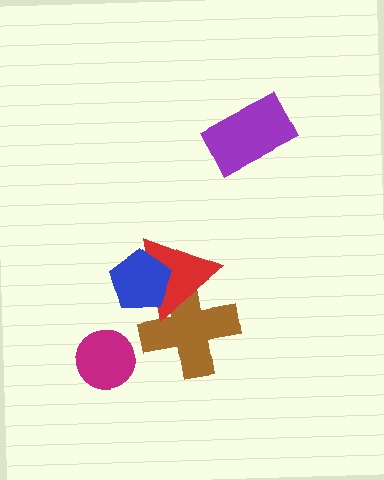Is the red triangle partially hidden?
Yes, it is partially covered by another shape.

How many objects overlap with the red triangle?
2 objects overlap with the red triangle.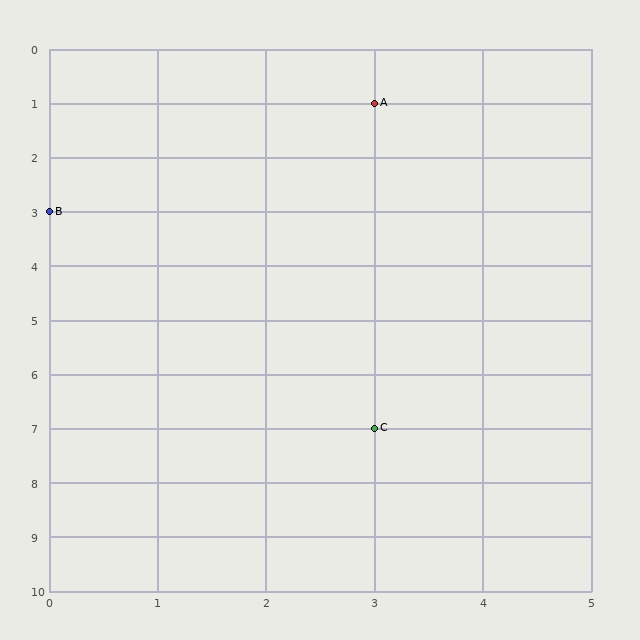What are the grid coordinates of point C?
Point C is at grid coordinates (3, 7).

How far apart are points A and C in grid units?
Points A and C are 6 rows apart.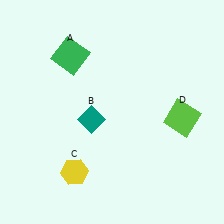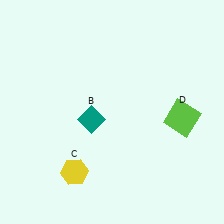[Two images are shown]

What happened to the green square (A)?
The green square (A) was removed in Image 2. It was in the top-left area of Image 1.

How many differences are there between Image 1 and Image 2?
There is 1 difference between the two images.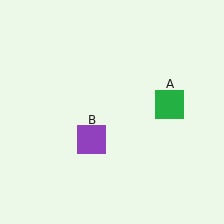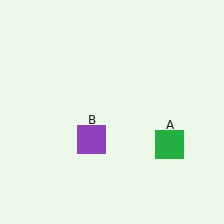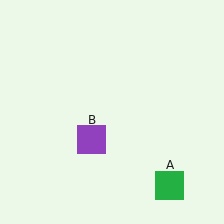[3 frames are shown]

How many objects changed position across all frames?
1 object changed position: green square (object A).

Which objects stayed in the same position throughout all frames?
Purple square (object B) remained stationary.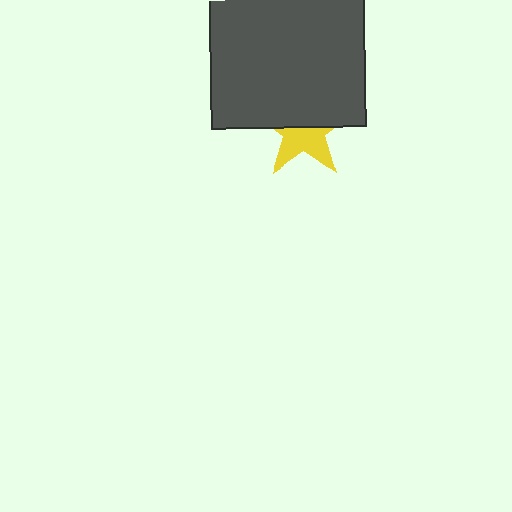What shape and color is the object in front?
The object in front is a dark gray square.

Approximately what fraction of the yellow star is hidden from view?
Roughly 52% of the yellow star is hidden behind the dark gray square.